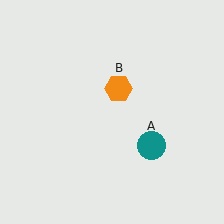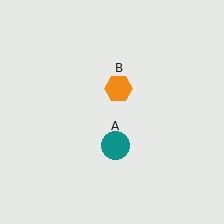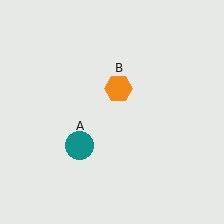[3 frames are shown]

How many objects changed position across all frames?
1 object changed position: teal circle (object A).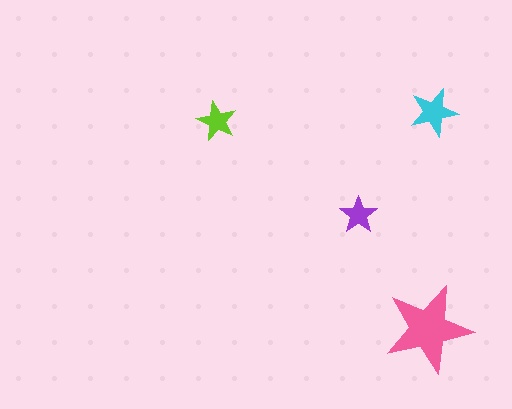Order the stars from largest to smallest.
the pink one, the cyan one, the lime one, the purple one.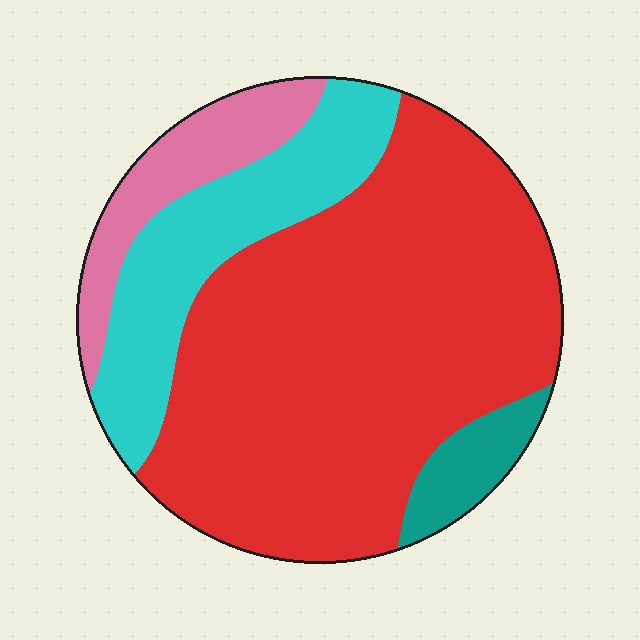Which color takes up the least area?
Teal, at roughly 5%.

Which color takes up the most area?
Red, at roughly 65%.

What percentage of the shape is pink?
Pink covers around 10% of the shape.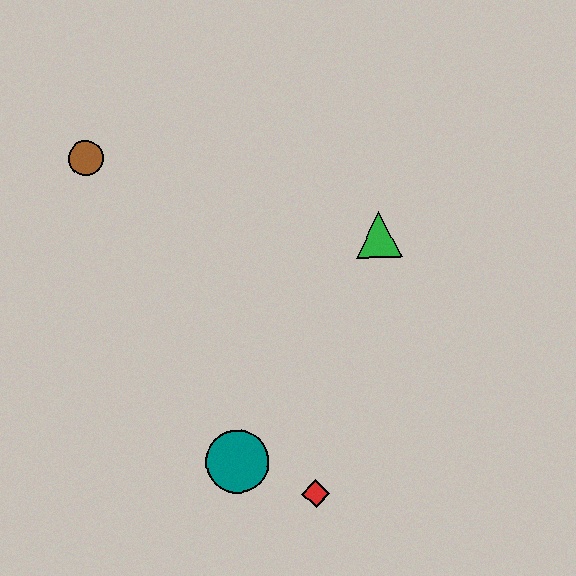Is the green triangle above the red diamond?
Yes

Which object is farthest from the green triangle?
The brown circle is farthest from the green triangle.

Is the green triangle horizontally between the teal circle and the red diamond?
No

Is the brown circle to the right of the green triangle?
No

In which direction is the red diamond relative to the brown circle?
The red diamond is below the brown circle.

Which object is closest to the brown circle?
The green triangle is closest to the brown circle.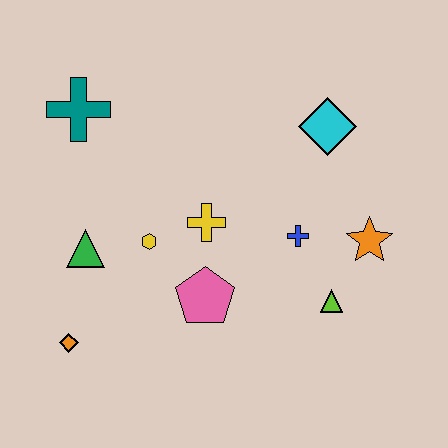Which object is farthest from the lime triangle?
The teal cross is farthest from the lime triangle.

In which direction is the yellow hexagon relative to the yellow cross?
The yellow hexagon is to the left of the yellow cross.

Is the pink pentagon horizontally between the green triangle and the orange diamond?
No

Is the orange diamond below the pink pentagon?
Yes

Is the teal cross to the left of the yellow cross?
Yes